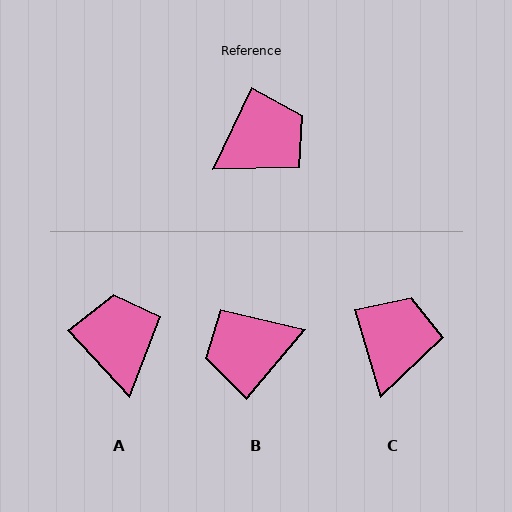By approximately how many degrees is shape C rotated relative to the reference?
Approximately 42 degrees counter-clockwise.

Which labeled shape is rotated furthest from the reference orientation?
B, about 165 degrees away.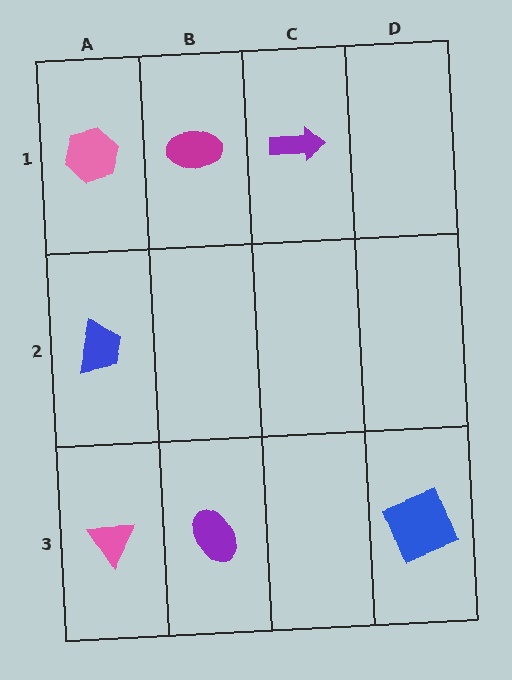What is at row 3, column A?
A pink triangle.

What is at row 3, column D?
A blue square.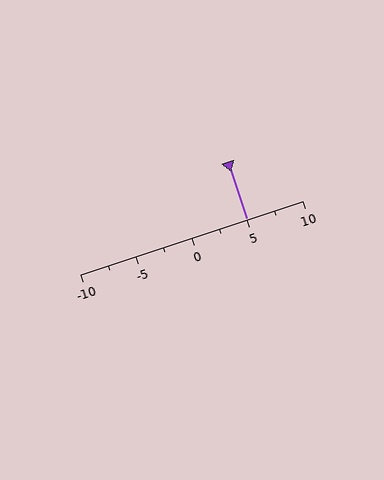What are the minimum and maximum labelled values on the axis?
The axis runs from -10 to 10.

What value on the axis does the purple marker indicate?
The marker indicates approximately 5.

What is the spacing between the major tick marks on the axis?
The major ticks are spaced 5 apart.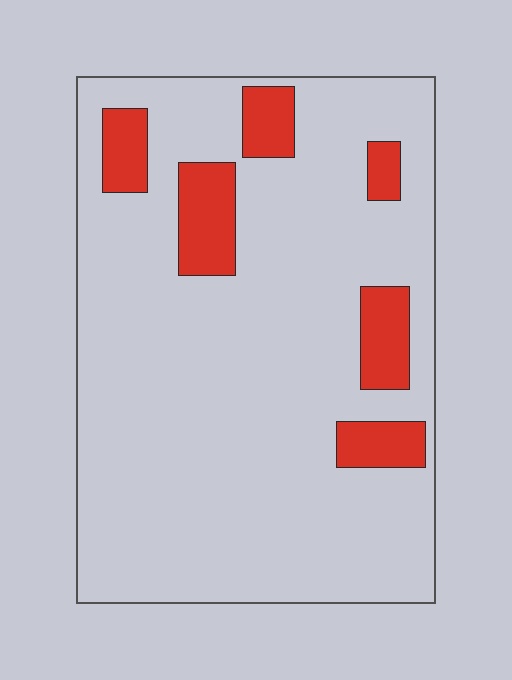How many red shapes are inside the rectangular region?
6.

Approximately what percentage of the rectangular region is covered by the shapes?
Approximately 15%.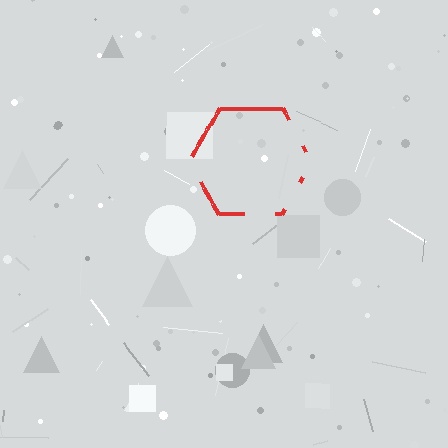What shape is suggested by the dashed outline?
The dashed outline suggests a hexagon.